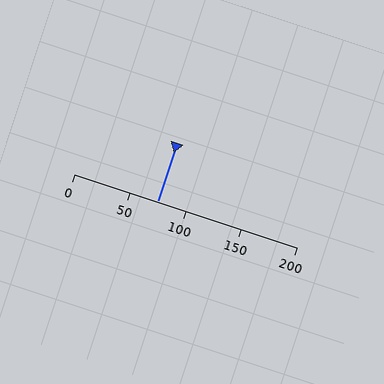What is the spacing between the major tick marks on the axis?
The major ticks are spaced 50 apart.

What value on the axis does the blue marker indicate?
The marker indicates approximately 75.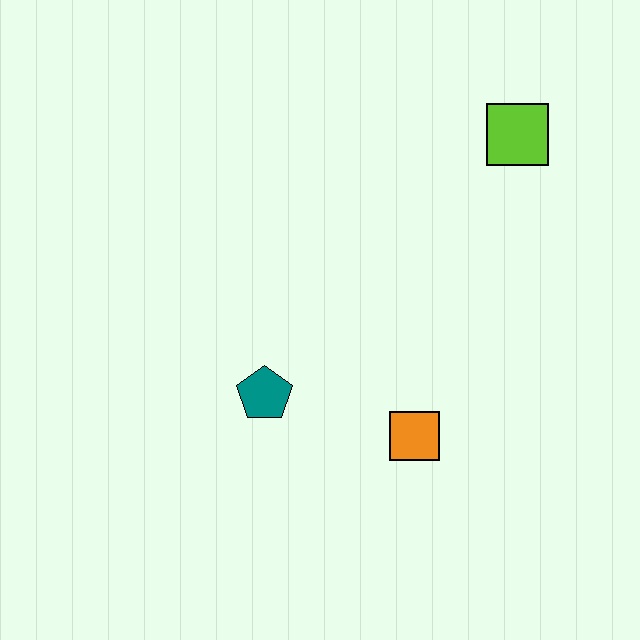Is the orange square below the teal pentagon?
Yes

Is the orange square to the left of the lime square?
Yes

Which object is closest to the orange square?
The teal pentagon is closest to the orange square.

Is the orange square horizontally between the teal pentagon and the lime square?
Yes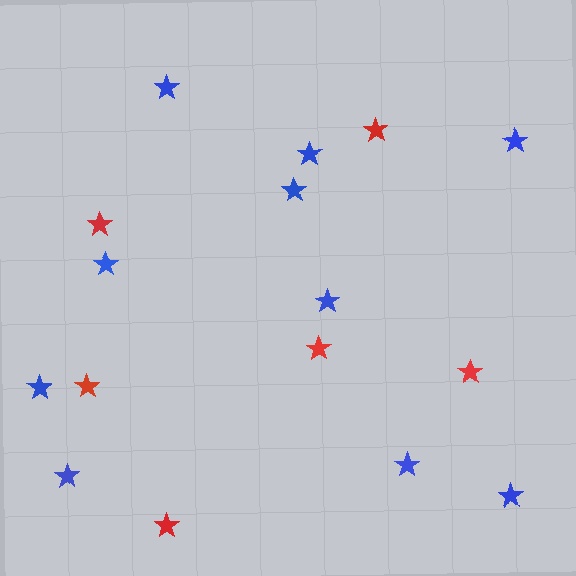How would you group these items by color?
There are 2 groups: one group of red stars (6) and one group of blue stars (10).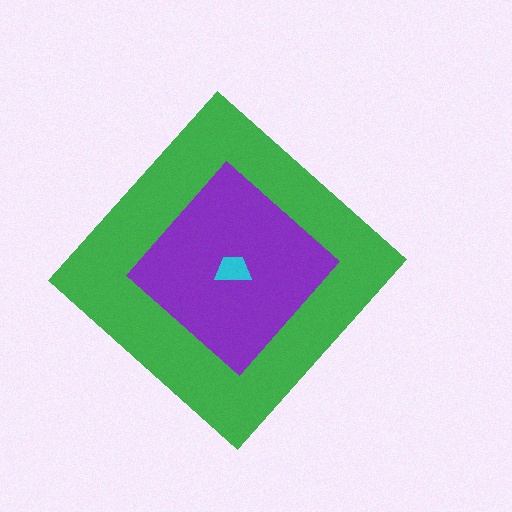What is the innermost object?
The cyan trapezoid.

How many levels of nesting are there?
3.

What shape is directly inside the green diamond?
The purple diamond.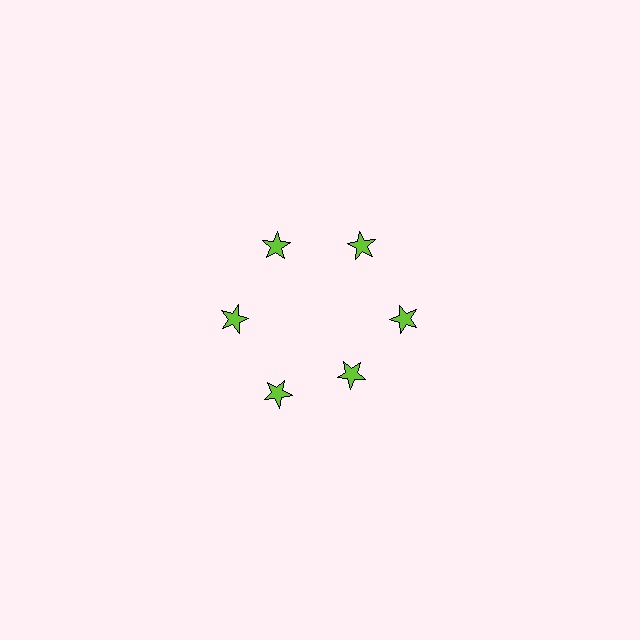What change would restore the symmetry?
The symmetry would be restored by moving it outward, back onto the ring so that all 6 stars sit at equal angles and equal distance from the center.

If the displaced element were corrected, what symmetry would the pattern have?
It would have 6-fold rotational symmetry — the pattern would map onto itself every 60 degrees.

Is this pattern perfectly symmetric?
No. The 6 lime stars are arranged in a ring, but one element near the 5 o'clock position is pulled inward toward the center, breaking the 6-fold rotational symmetry.